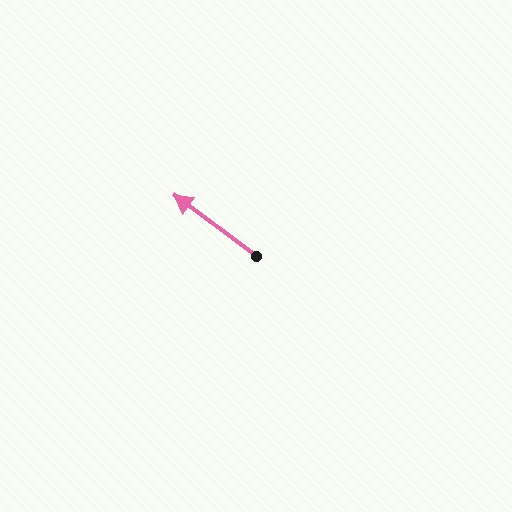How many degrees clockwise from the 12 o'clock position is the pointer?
Approximately 307 degrees.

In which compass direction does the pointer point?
Northwest.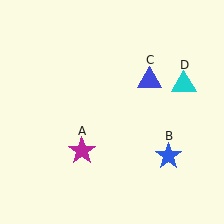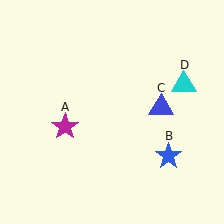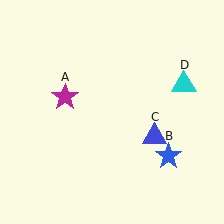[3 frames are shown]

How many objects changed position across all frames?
2 objects changed position: magenta star (object A), blue triangle (object C).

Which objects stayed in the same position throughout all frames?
Blue star (object B) and cyan triangle (object D) remained stationary.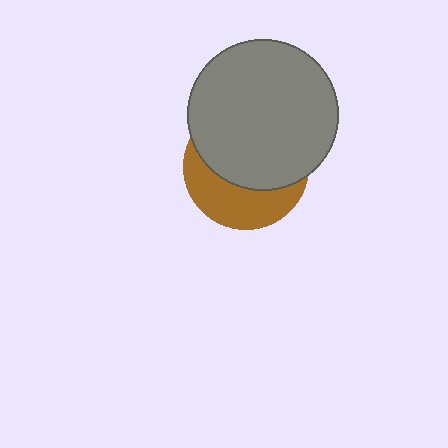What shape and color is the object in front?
The object in front is a gray circle.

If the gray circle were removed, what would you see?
You would see the complete brown circle.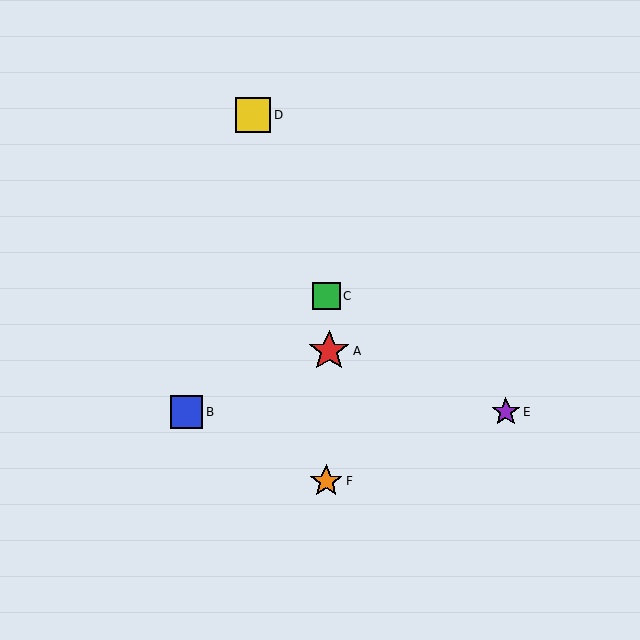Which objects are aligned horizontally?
Objects B, E are aligned horizontally.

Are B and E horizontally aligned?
Yes, both are at y≈412.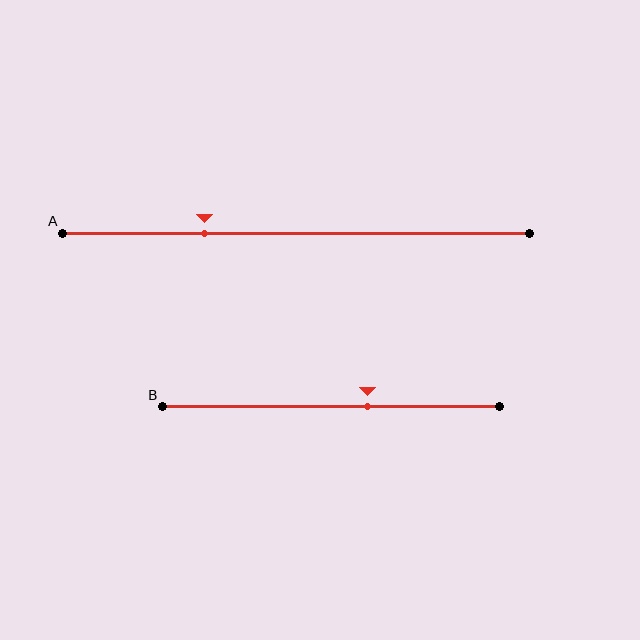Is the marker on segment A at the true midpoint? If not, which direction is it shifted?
No, the marker on segment A is shifted to the left by about 20% of the segment length.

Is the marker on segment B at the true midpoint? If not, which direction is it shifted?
No, the marker on segment B is shifted to the right by about 11% of the segment length.